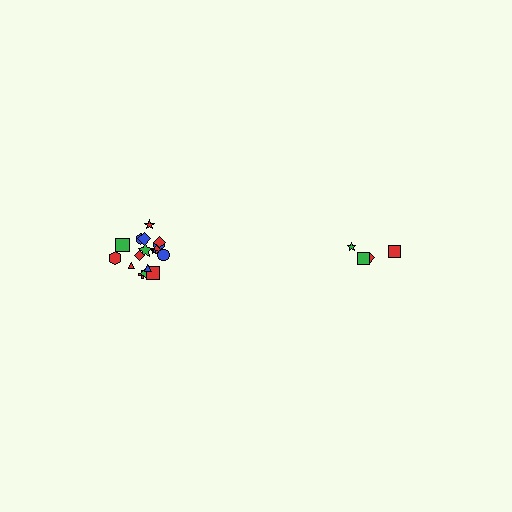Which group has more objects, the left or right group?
The left group.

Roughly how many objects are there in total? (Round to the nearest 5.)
Roughly 20 objects in total.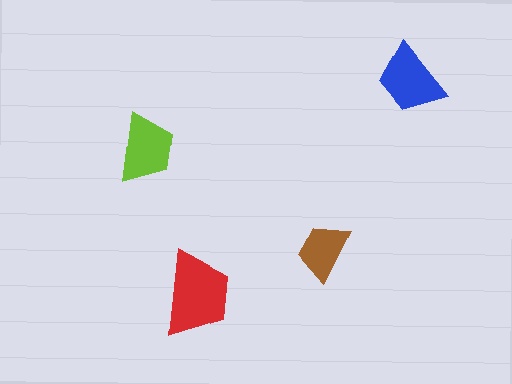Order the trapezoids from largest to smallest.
the red one, the blue one, the lime one, the brown one.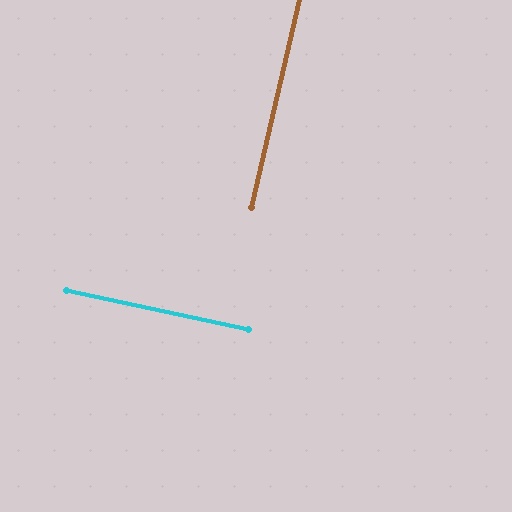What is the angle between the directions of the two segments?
Approximately 89 degrees.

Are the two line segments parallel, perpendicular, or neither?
Perpendicular — they meet at approximately 89°.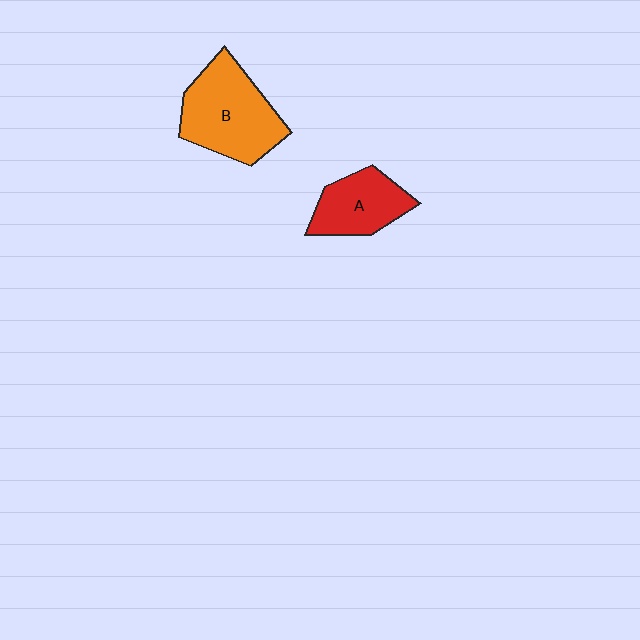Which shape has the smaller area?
Shape A (red).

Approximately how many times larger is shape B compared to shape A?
Approximately 1.5 times.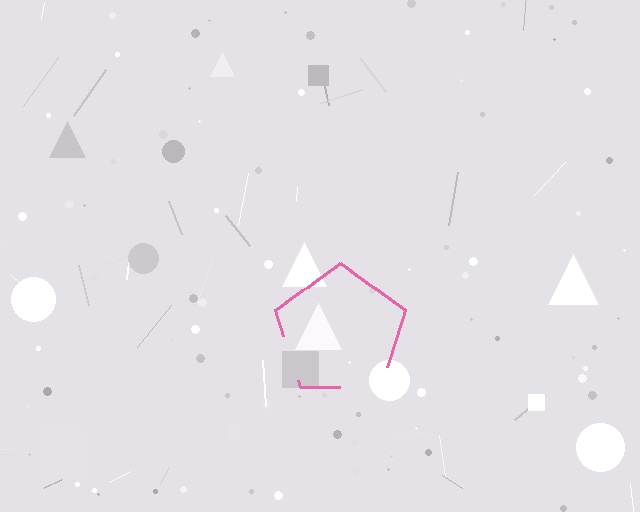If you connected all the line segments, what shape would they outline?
They would outline a pentagon.